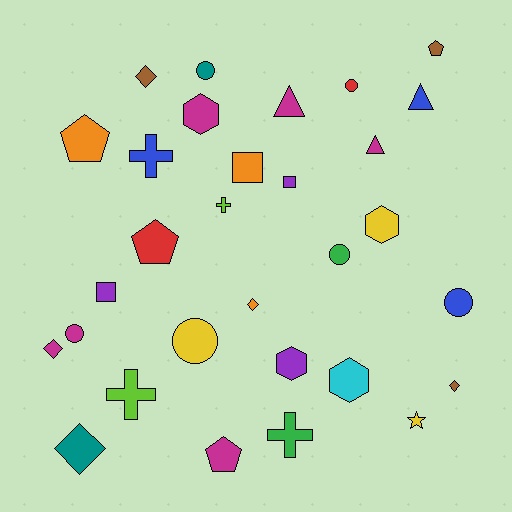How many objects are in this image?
There are 30 objects.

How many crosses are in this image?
There are 4 crosses.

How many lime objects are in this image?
There are 2 lime objects.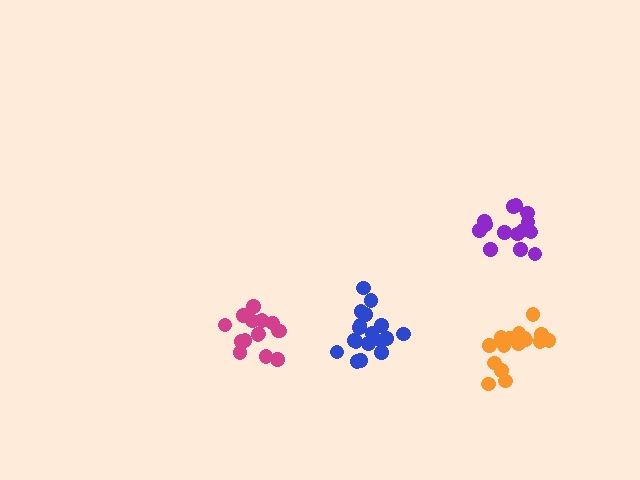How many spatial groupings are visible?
There are 4 spatial groupings.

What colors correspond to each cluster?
The clusters are colored: orange, magenta, purple, blue.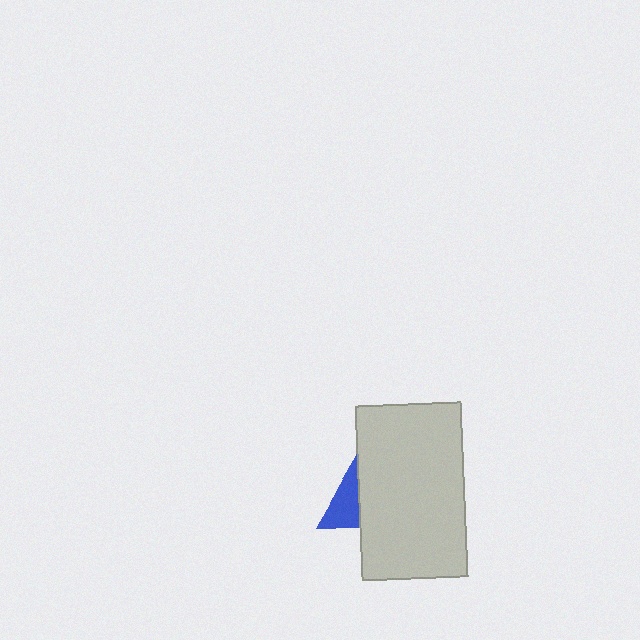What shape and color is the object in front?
The object in front is a light gray rectangle.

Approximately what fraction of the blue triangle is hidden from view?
Roughly 63% of the blue triangle is hidden behind the light gray rectangle.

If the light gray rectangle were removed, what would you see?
You would see the complete blue triangle.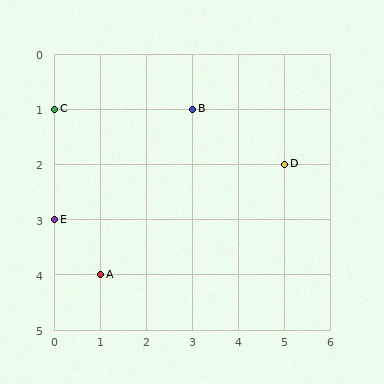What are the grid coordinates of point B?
Point B is at grid coordinates (3, 1).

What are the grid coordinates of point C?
Point C is at grid coordinates (0, 1).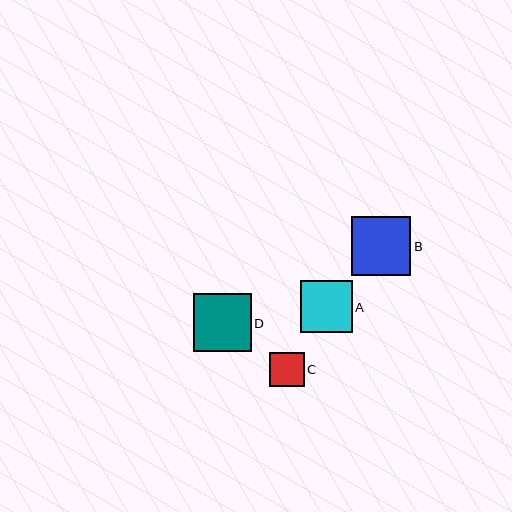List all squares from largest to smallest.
From largest to smallest: B, D, A, C.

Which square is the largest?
Square B is the largest with a size of approximately 59 pixels.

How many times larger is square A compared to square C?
Square A is approximately 1.5 times the size of square C.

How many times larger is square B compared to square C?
Square B is approximately 1.7 times the size of square C.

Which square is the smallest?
Square C is the smallest with a size of approximately 34 pixels.